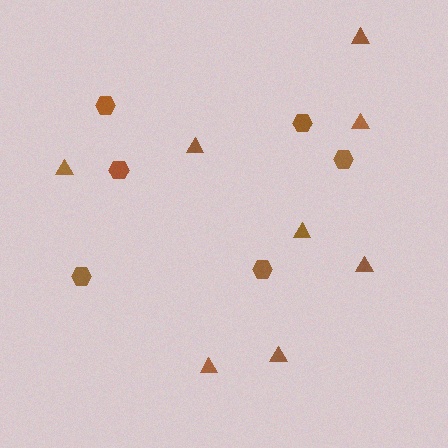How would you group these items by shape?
There are 2 groups: one group of triangles (8) and one group of hexagons (6).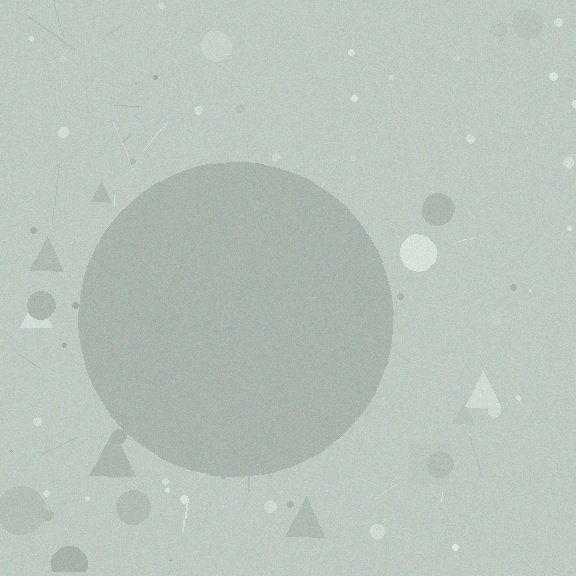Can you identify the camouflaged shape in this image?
The camouflaged shape is a circle.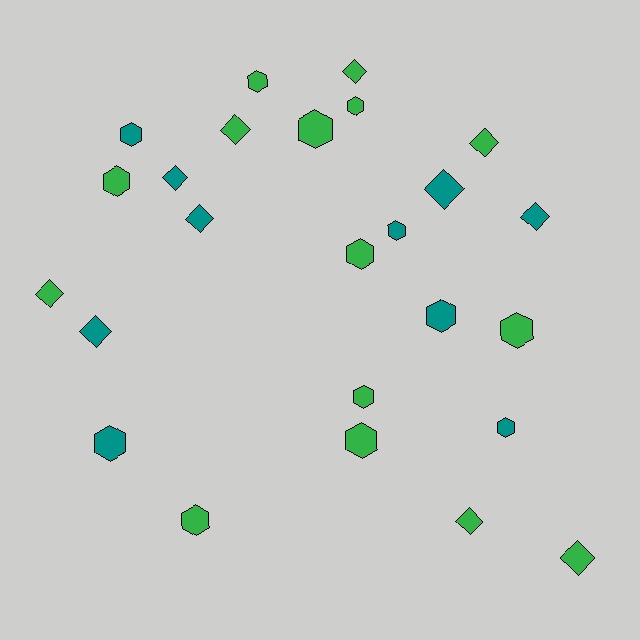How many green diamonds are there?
There are 6 green diamonds.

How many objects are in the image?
There are 25 objects.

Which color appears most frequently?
Green, with 15 objects.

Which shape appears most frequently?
Hexagon, with 14 objects.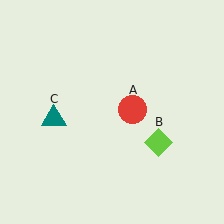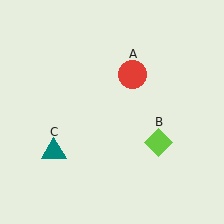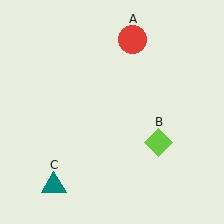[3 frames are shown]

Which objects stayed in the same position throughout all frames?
Lime diamond (object B) remained stationary.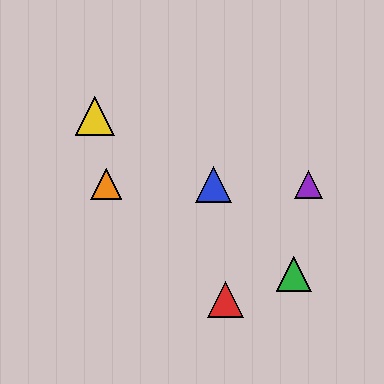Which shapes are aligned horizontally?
The blue triangle, the purple triangle, the orange triangle are aligned horizontally.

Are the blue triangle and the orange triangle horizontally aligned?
Yes, both are at y≈184.